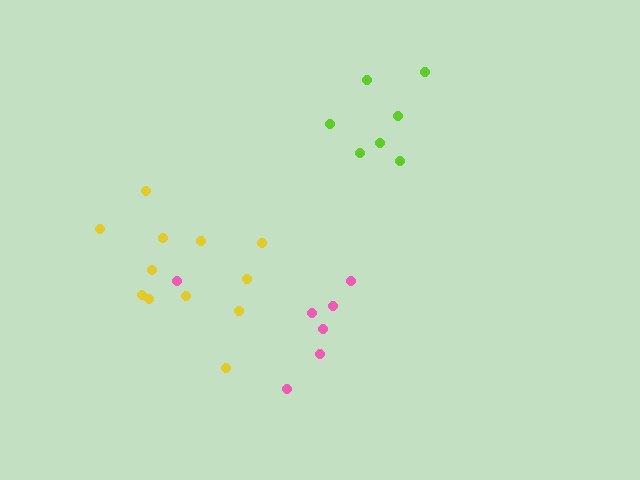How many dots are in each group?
Group 1: 12 dots, Group 2: 7 dots, Group 3: 7 dots (26 total).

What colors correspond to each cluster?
The clusters are colored: yellow, lime, pink.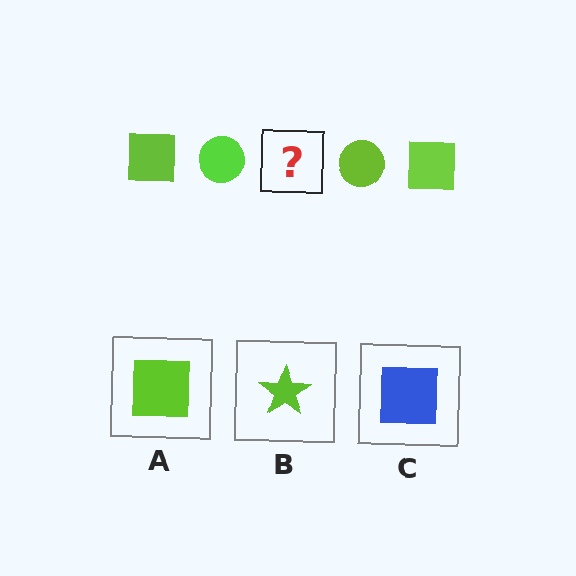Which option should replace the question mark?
Option A.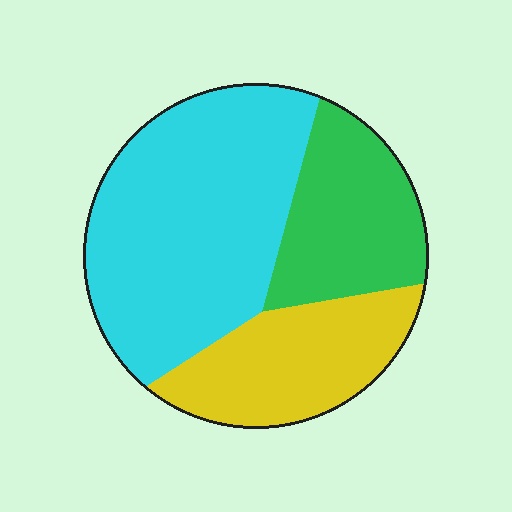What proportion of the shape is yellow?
Yellow covers around 25% of the shape.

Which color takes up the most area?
Cyan, at roughly 50%.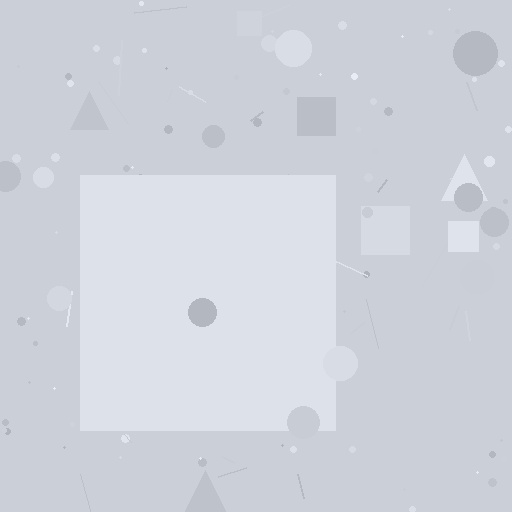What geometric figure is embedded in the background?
A square is embedded in the background.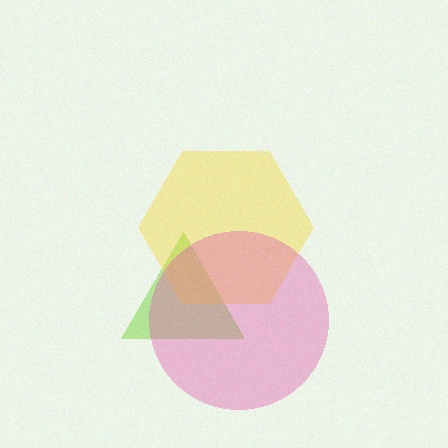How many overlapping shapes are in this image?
There are 3 overlapping shapes in the image.